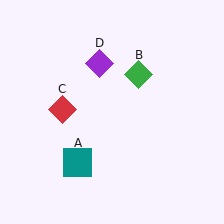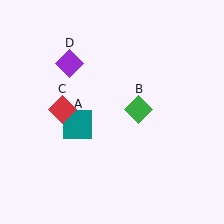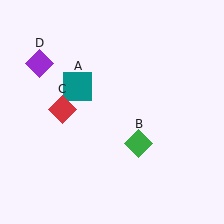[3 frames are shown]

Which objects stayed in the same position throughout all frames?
Red diamond (object C) remained stationary.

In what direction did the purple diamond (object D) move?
The purple diamond (object D) moved left.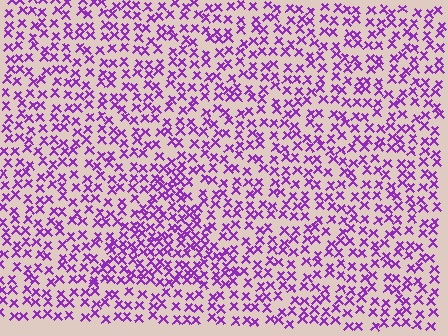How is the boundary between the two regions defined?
The boundary is defined by a change in element density (approximately 1.6x ratio). All elements are the same color, size, and shape.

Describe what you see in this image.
The image contains small purple elements arranged at two different densities. A triangle-shaped region is visible where the elements are more densely packed than the surrounding area.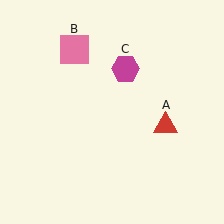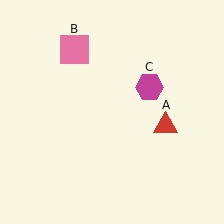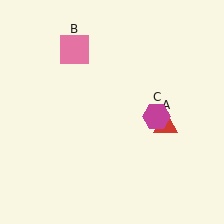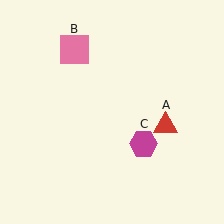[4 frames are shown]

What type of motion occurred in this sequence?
The magenta hexagon (object C) rotated clockwise around the center of the scene.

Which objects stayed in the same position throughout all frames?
Red triangle (object A) and pink square (object B) remained stationary.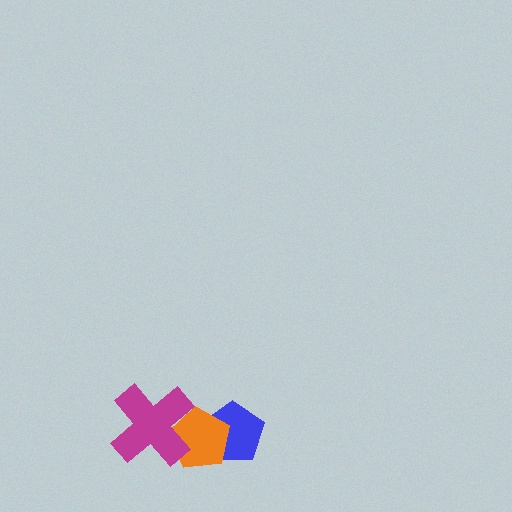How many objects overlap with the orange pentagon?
2 objects overlap with the orange pentagon.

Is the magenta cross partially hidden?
No, no other shape covers it.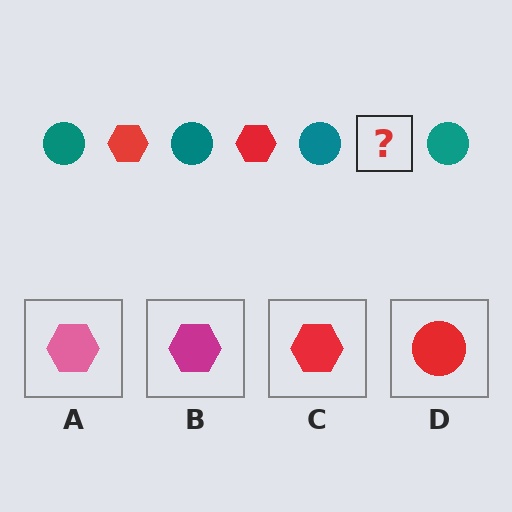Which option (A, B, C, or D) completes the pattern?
C.